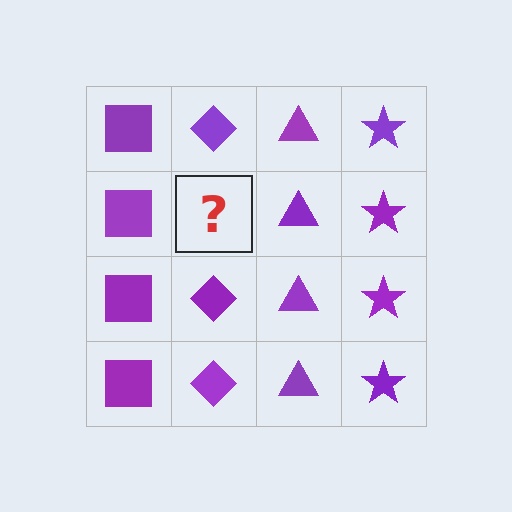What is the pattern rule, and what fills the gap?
The rule is that each column has a consistent shape. The gap should be filled with a purple diamond.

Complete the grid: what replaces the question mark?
The question mark should be replaced with a purple diamond.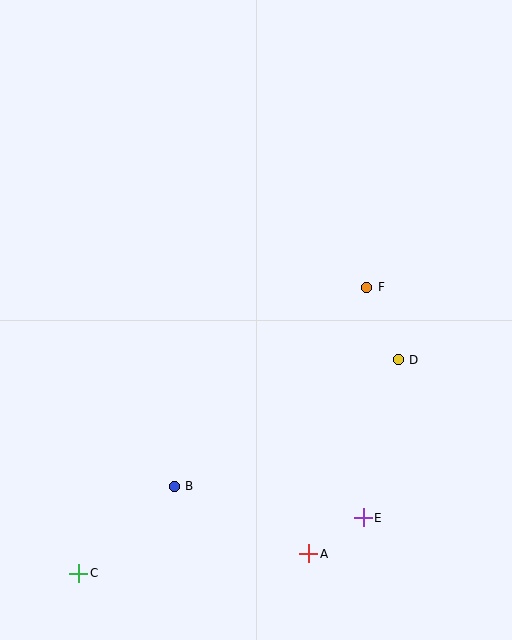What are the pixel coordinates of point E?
Point E is at (363, 518).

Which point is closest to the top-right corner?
Point F is closest to the top-right corner.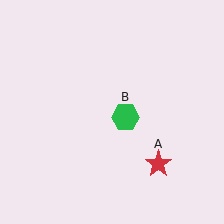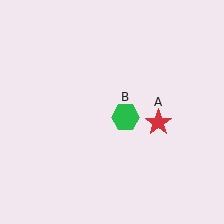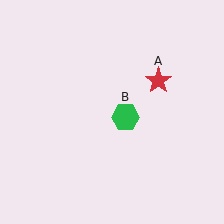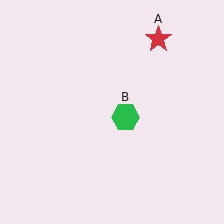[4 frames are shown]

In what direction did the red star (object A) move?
The red star (object A) moved up.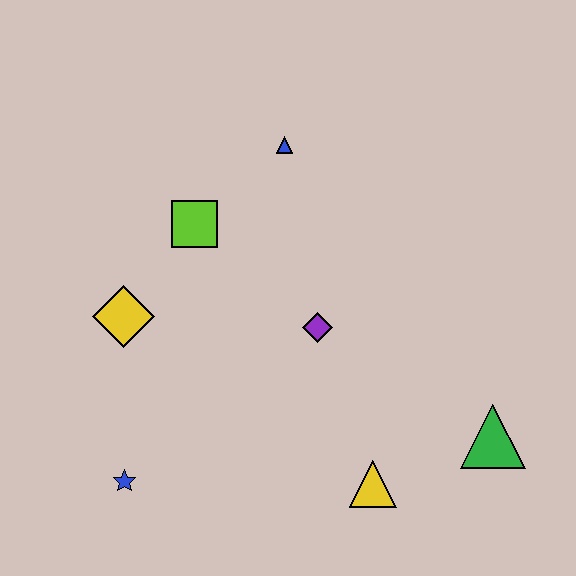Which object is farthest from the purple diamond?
The blue star is farthest from the purple diamond.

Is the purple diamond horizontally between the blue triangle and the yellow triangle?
Yes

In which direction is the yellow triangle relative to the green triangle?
The yellow triangle is to the left of the green triangle.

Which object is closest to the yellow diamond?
The lime square is closest to the yellow diamond.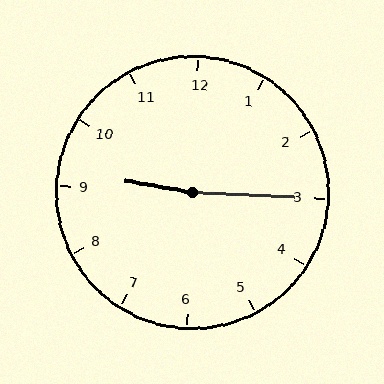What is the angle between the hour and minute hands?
Approximately 172 degrees.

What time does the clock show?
9:15.